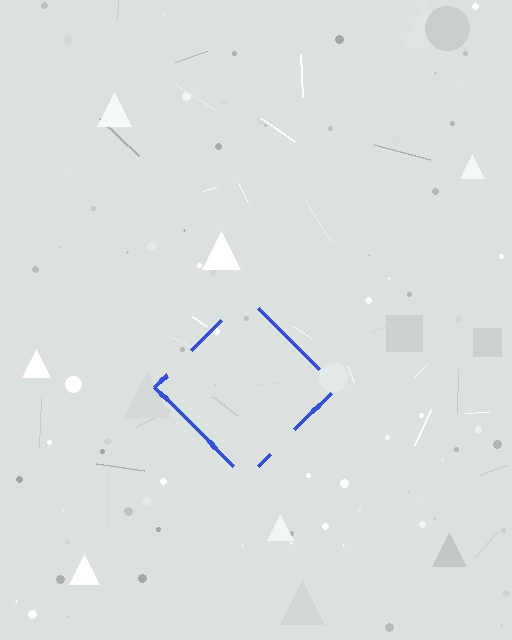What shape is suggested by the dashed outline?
The dashed outline suggests a diamond.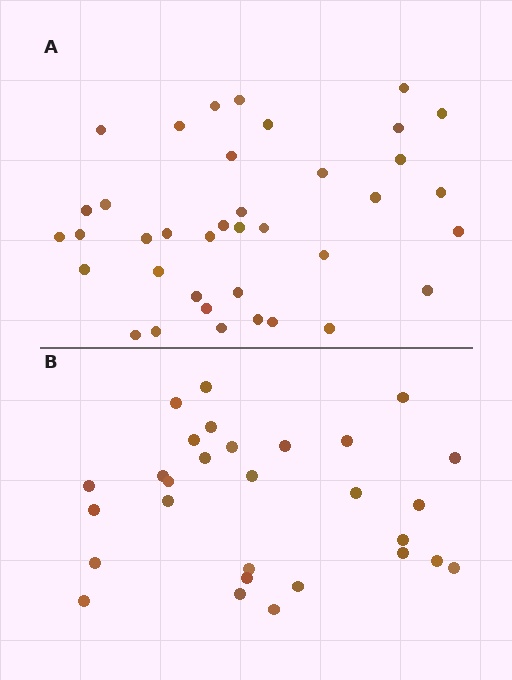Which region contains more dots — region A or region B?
Region A (the top region) has more dots.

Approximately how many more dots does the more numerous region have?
Region A has roughly 8 or so more dots than region B.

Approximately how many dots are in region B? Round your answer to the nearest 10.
About 30 dots. (The exact count is 29, which rounds to 30.)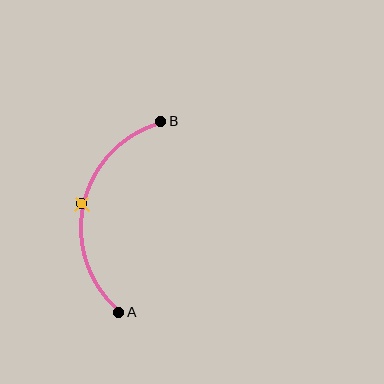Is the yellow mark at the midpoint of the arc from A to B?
Yes. The yellow mark lies on the arc at equal arc-length from both A and B — it is the arc midpoint.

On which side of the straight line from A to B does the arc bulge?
The arc bulges to the left of the straight line connecting A and B.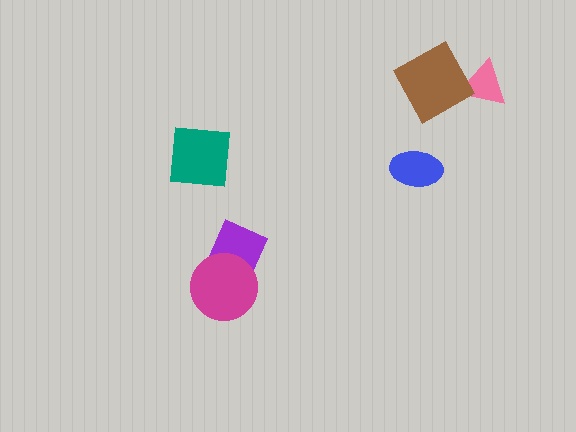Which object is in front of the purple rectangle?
The magenta circle is in front of the purple rectangle.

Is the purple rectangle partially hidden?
Yes, it is partially covered by another shape.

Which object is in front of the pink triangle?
The brown diamond is in front of the pink triangle.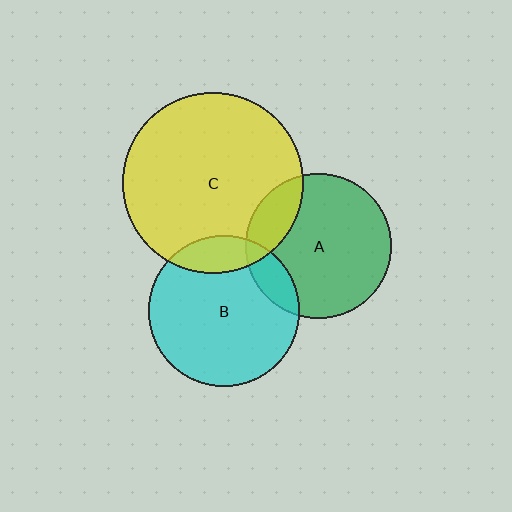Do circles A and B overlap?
Yes.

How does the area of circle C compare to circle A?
Approximately 1.5 times.